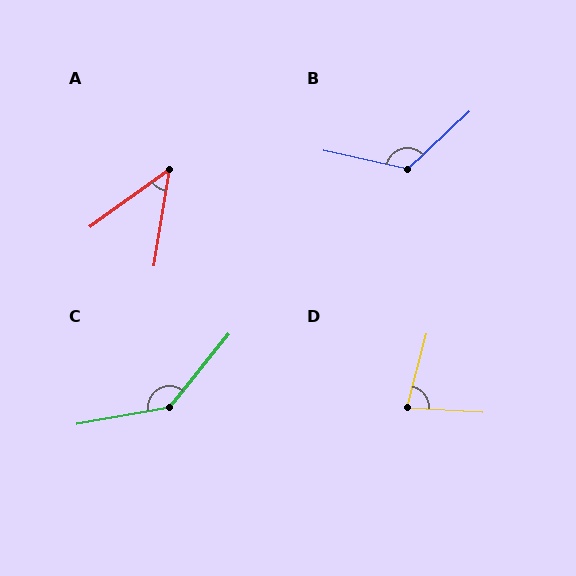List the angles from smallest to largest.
A (45°), D (79°), B (124°), C (139°).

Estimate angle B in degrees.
Approximately 124 degrees.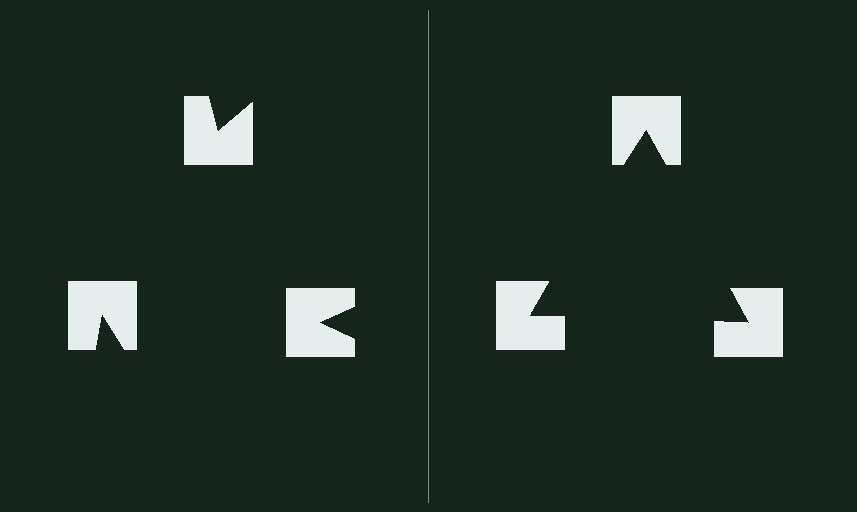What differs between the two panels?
The notched squares are positioned identically on both sides; only the wedge orientations differ. On the right they align to a triangle; on the left they are misaligned.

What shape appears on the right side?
An illusory triangle.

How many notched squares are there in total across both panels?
6 — 3 on each side.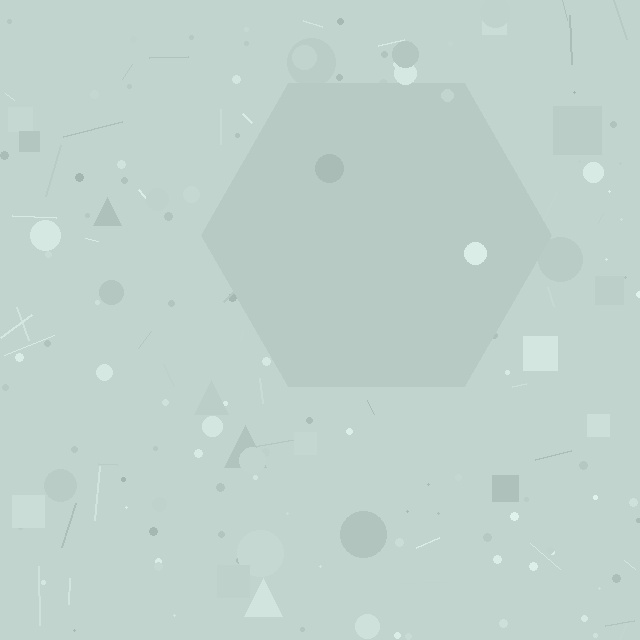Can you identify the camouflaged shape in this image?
The camouflaged shape is a hexagon.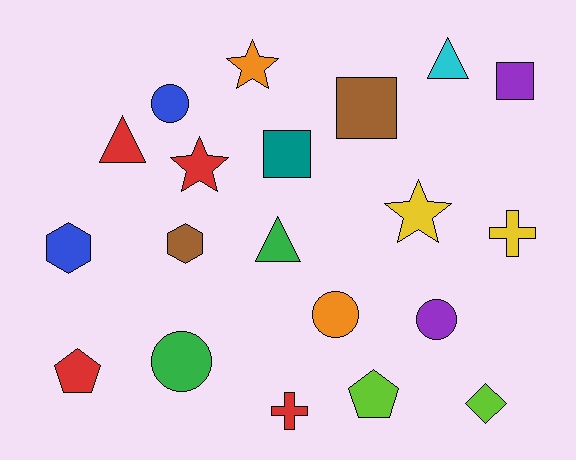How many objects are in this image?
There are 20 objects.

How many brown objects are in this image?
There are 2 brown objects.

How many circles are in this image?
There are 4 circles.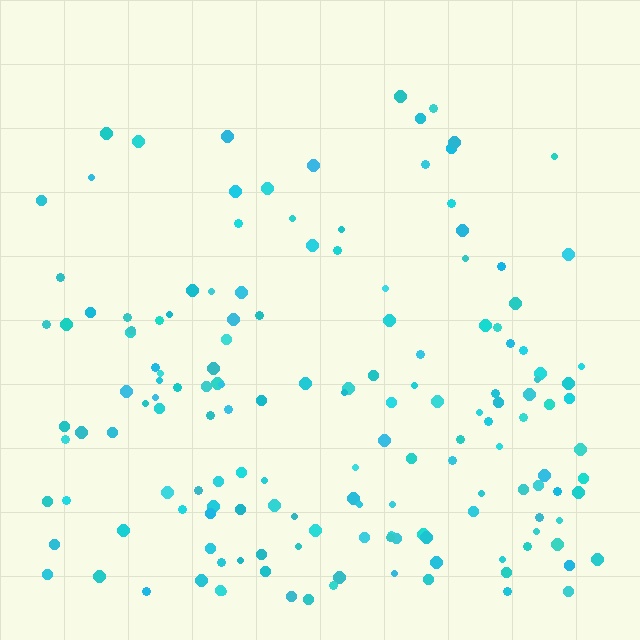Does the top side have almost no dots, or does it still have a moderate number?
Still a moderate number, just noticeably fewer than the bottom.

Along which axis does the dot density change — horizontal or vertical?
Vertical.